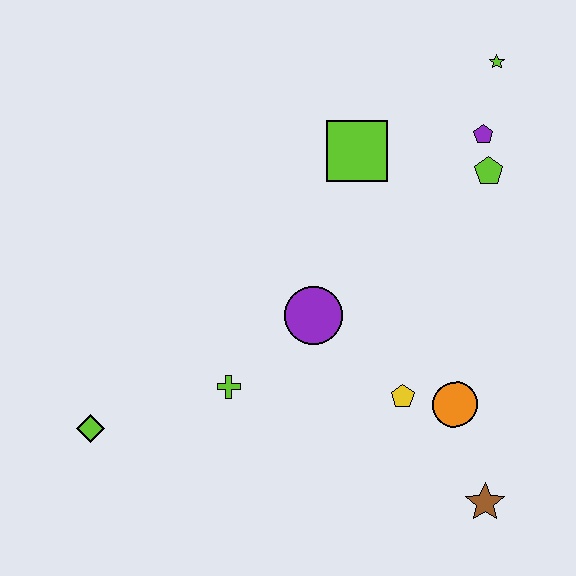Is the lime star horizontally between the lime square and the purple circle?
No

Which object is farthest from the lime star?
The lime diamond is farthest from the lime star.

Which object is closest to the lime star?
The purple pentagon is closest to the lime star.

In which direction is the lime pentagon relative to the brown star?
The lime pentagon is above the brown star.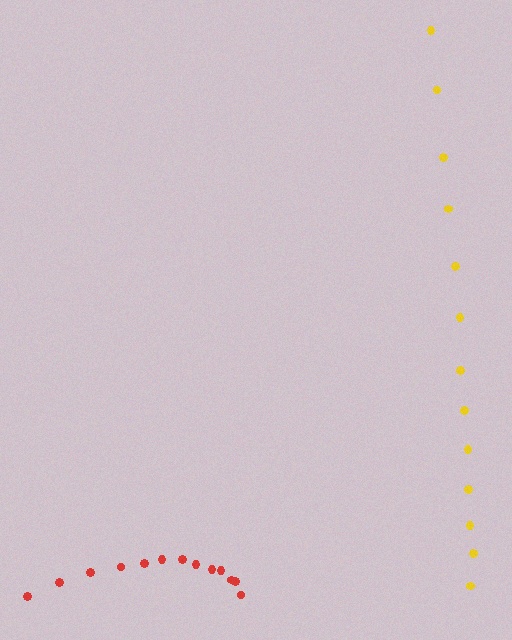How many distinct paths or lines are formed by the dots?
There are 2 distinct paths.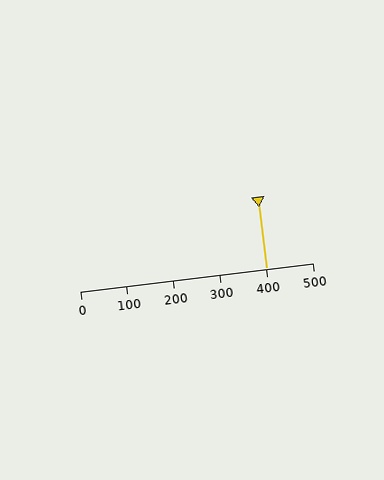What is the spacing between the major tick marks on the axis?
The major ticks are spaced 100 apart.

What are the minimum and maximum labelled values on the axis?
The axis runs from 0 to 500.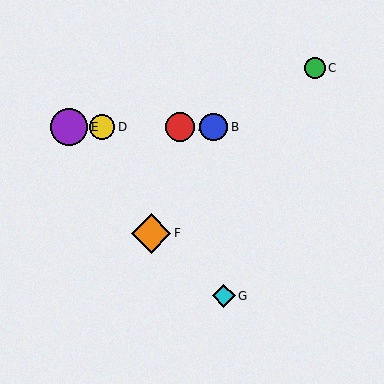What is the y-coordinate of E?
Object E is at y≈127.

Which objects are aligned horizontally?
Objects A, B, D, E are aligned horizontally.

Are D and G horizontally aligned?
No, D is at y≈127 and G is at y≈296.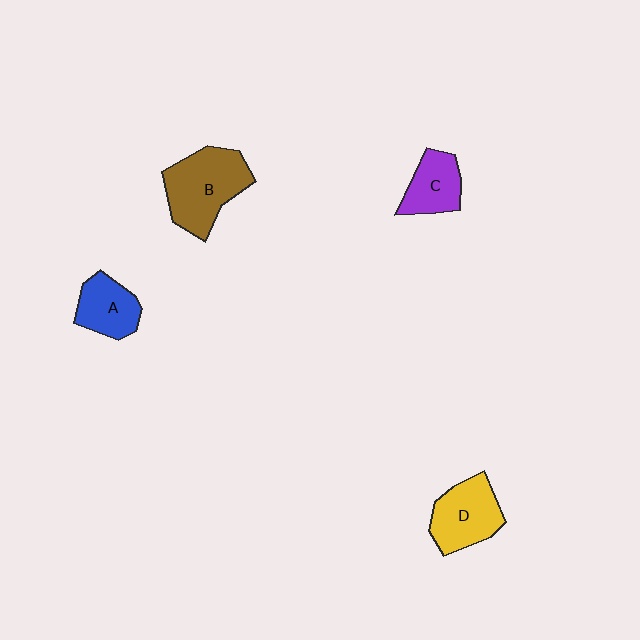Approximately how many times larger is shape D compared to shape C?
Approximately 1.4 times.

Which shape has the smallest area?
Shape C (purple).